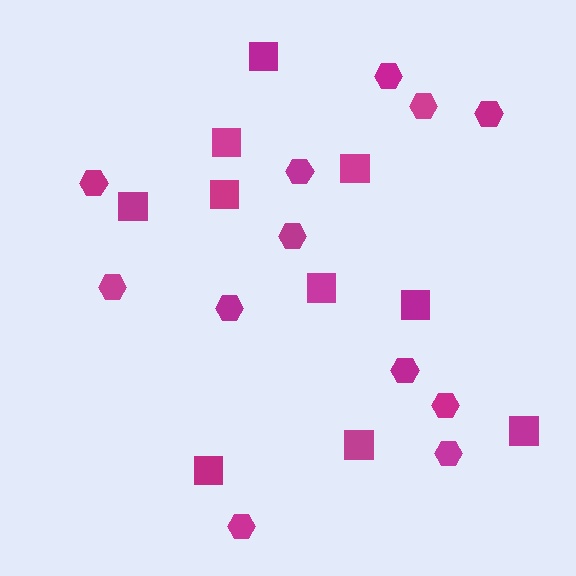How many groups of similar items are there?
There are 2 groups: one group of squares (10) and one group of hexagons (12).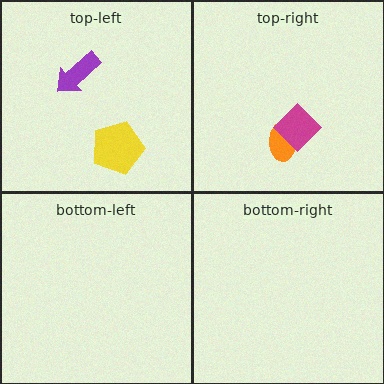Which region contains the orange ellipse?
The top-right region.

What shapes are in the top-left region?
The purple arrow, the yellow pentagon.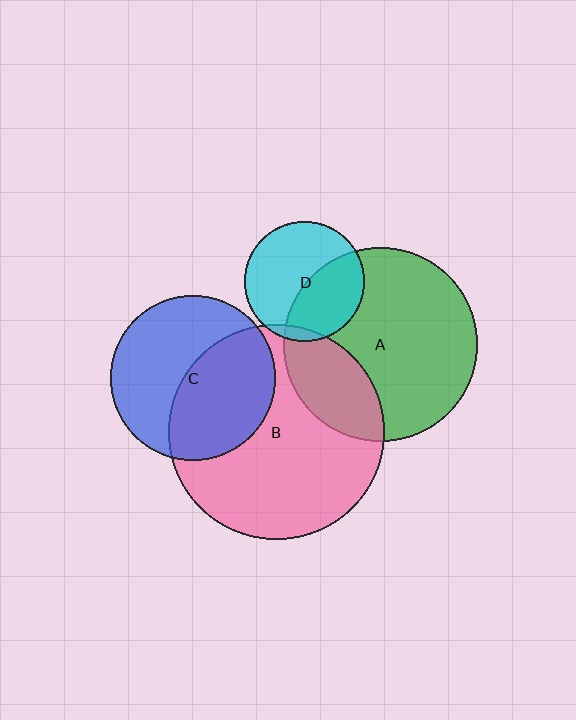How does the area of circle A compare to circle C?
Approximately 1.4 times.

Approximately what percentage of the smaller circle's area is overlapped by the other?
Approximately 5%.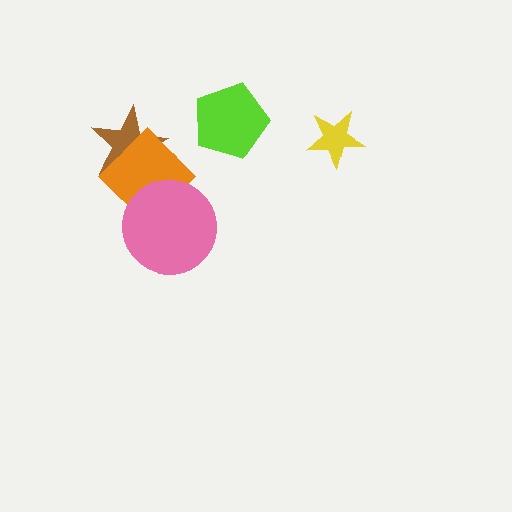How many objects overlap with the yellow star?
0 objects overlap with the yellow star.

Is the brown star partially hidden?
Yes, it is partially covered by another shape.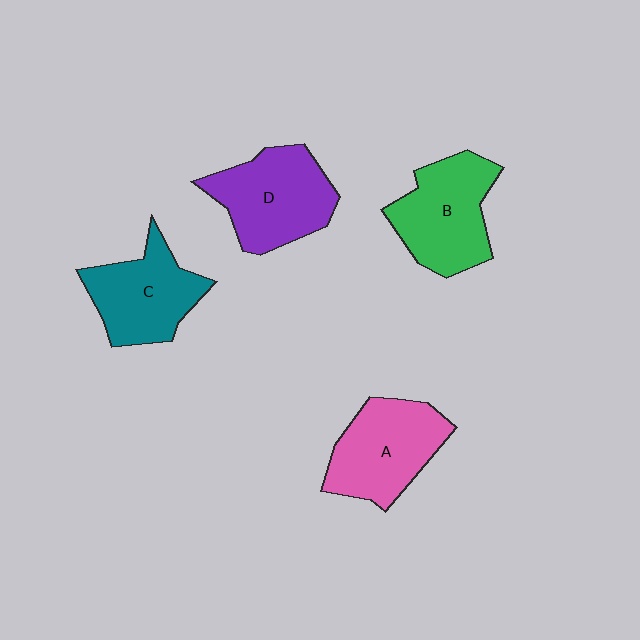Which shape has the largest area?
Shape D (purple).